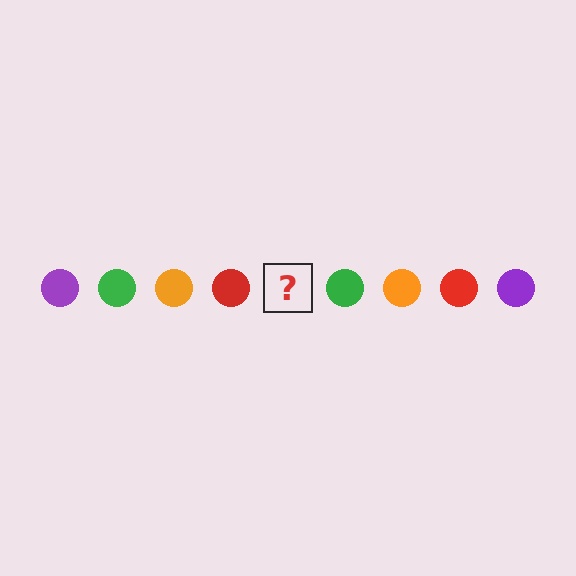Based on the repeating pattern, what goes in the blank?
The blank should be a purple circle.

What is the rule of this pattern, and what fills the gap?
The rule is that the pattern cycles through purple, green, orange, red circles. The gap should be filled with a purple circle.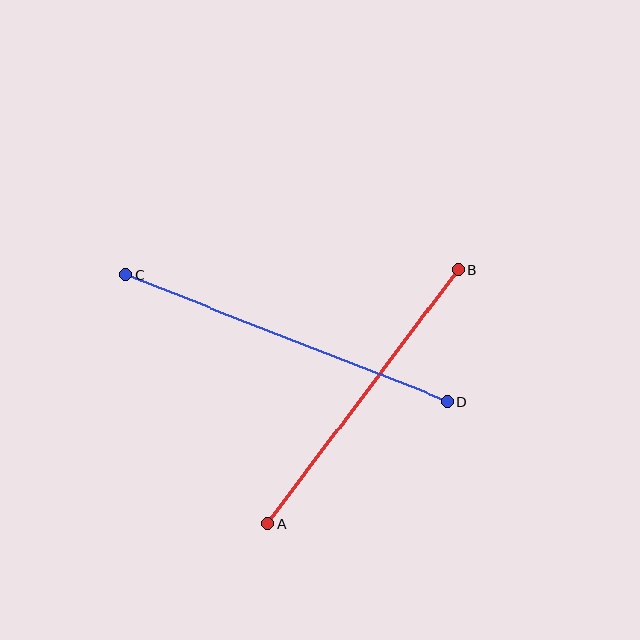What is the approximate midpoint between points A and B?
The midpoint is at approximately (363, 397) pixels.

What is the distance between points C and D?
The distance is approximately 345 pixels.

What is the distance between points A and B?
The distance is approximately 318 pixels.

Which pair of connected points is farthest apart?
Points C and D are farthest apart.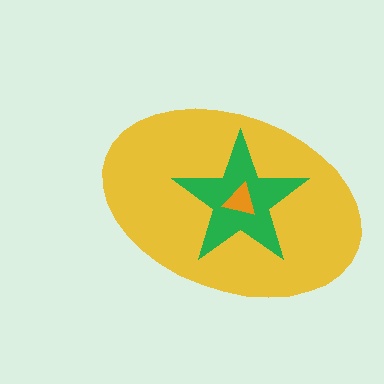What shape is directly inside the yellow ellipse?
The green star.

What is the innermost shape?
The orange triangle.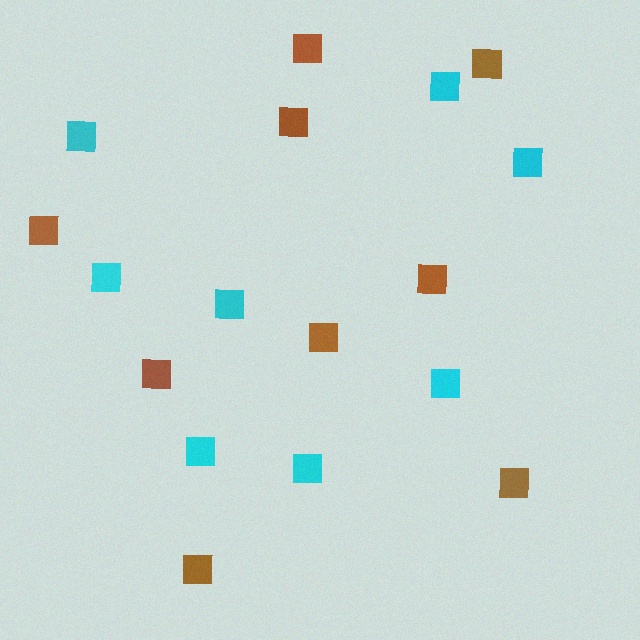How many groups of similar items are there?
There are 2 groups: one group of cyan squares (8) and one group of brown squares (9).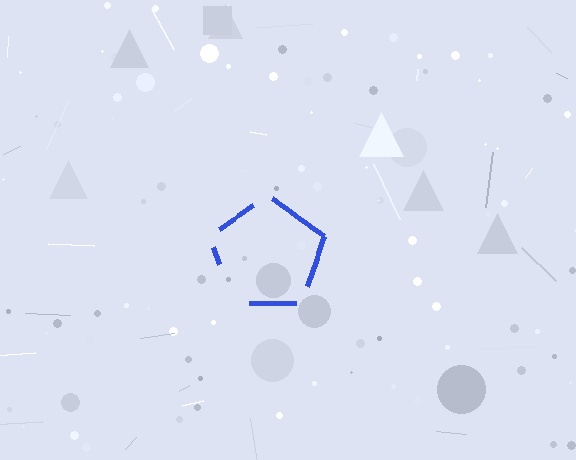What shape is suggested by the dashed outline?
The dashed outline suggests a pentagon.